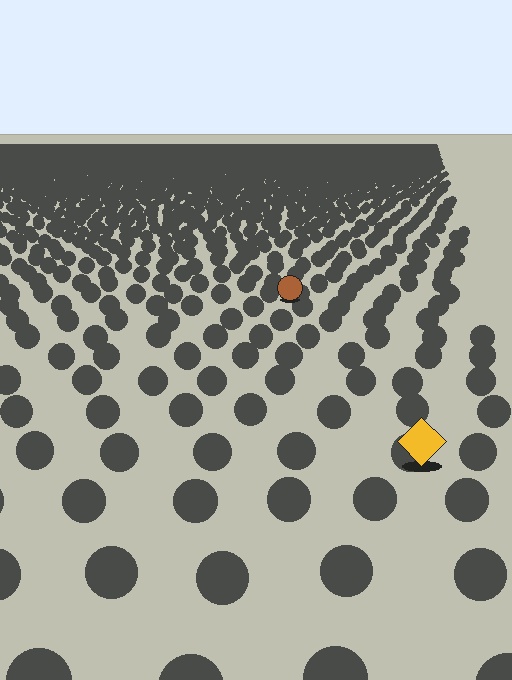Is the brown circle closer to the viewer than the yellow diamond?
No. The yellow diamond is closer — you can tell from the texture gradient: the ground texture is coarser near it.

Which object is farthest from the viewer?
The brown circle is farthest from the viewer. It appears smaller and the ground texture around it is denser.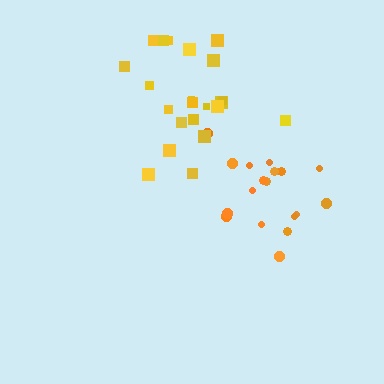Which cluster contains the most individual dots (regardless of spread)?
Yellow (22).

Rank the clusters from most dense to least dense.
orange, yellow.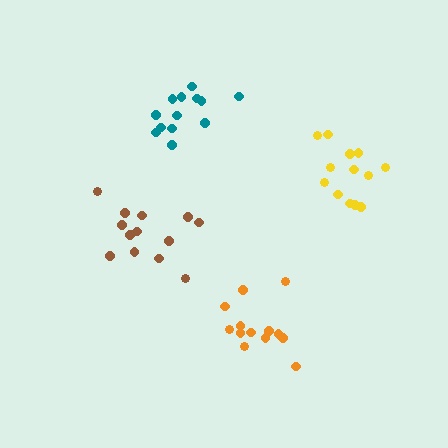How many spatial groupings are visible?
There are 4 spatial groupings.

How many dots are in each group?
Group 1: 13 dots, Group 2: 13 dots, Group 3: 13 dots, Group 4: 13 dots (52 total).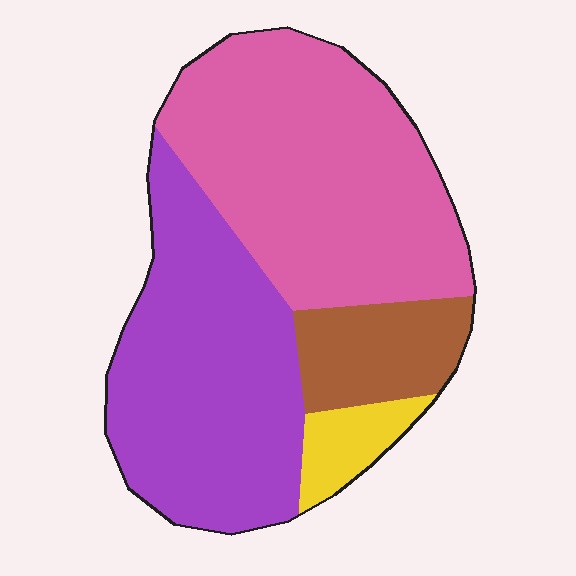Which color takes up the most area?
Pink, at roughly 45%.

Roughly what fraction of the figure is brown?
Brown covers roughly 10% of the figure.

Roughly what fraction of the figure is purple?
Purple takes up about two fifths (2/5) of the figure.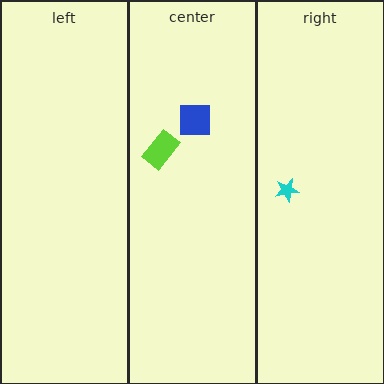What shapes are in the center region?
The blue square, the lime rectangle.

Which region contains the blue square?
The center region.